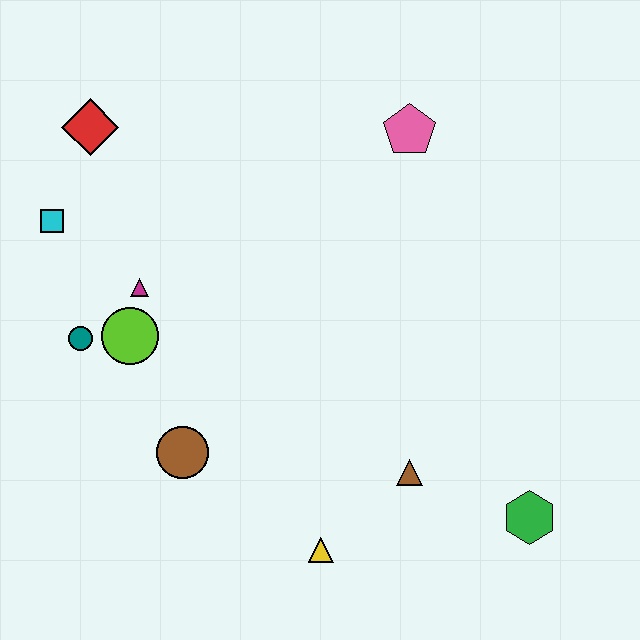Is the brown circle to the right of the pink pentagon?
No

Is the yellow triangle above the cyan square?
No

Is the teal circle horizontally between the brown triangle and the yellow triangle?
No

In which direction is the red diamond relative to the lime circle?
The red diamond is above the lime circle.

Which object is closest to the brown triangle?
The yellow triangle is closest to the brown triangle.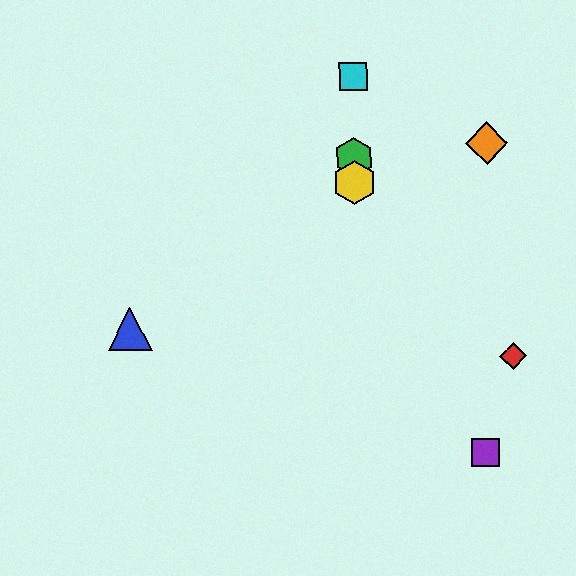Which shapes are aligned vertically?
The green hexagon, the yellow hexagon, the cyan square are aligned vertically.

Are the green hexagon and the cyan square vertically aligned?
Yes, both are at x≈354.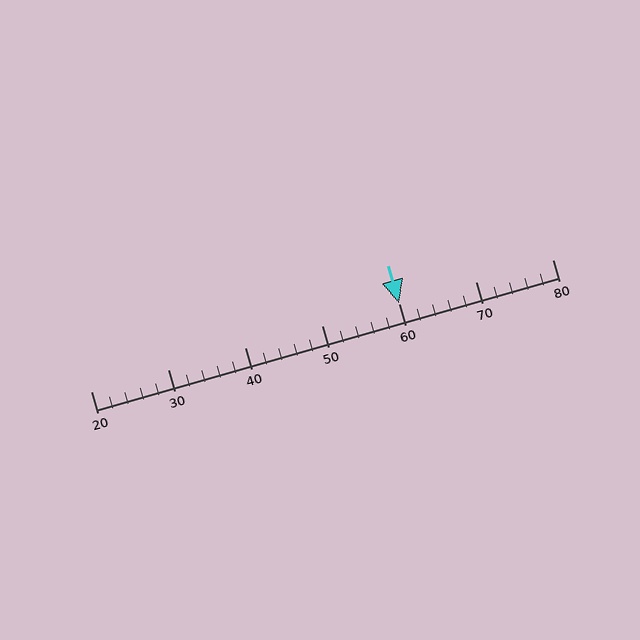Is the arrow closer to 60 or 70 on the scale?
The arrow is closer to 60.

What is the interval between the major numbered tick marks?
The major tick marks are spaced 10 units apart.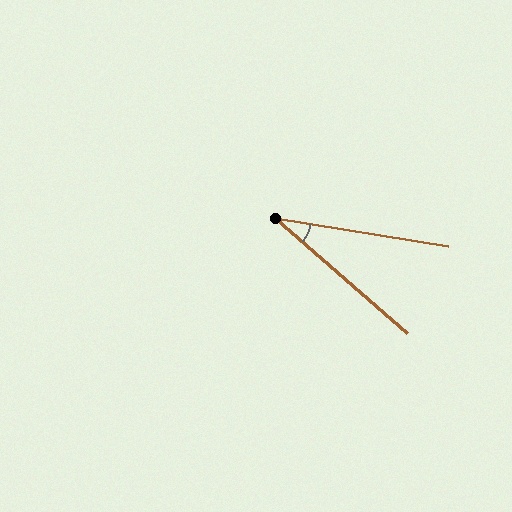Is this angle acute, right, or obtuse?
It is acute.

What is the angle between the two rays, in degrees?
Approximately 32 degrees.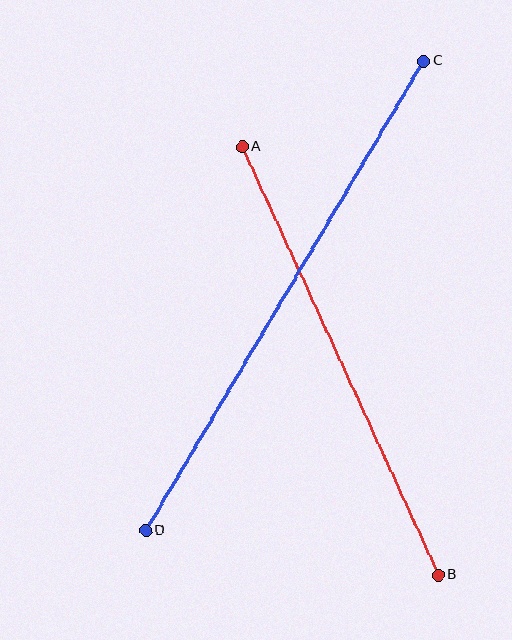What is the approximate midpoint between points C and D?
The midpoint is at approximately (285, 296) pixels.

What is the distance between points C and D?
The distance is approximately 545 pixels.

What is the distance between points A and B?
The distance is approximately 471 pixels.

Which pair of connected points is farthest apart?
Points C and D are farthest apart.